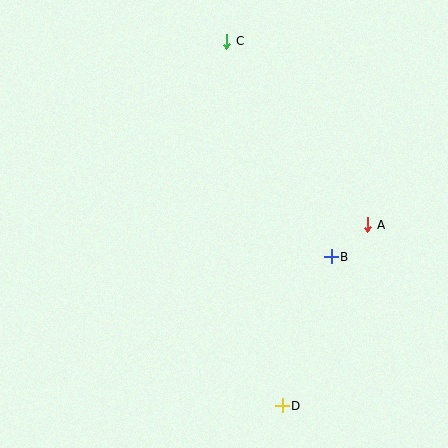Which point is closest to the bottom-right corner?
Point D is closest to the bottom-right corner.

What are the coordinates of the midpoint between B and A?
The midpoint between B and A is at (349, 241).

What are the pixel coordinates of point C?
Point C is at (227, 41).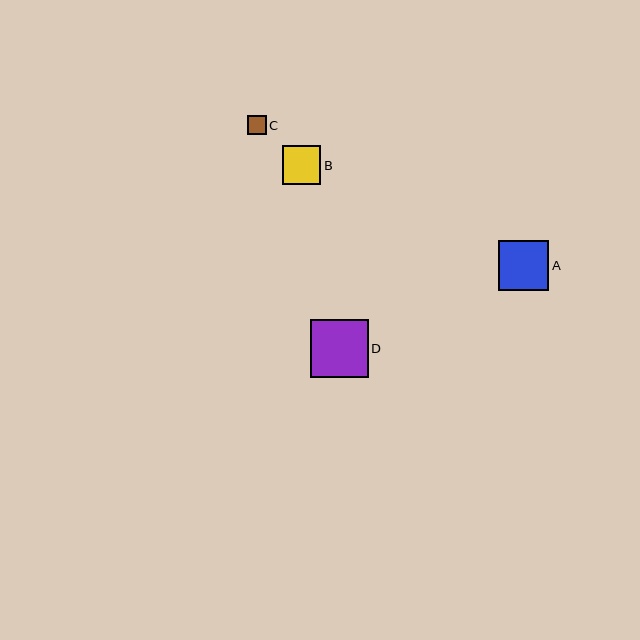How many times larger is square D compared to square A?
Square D is approximately 1.2 times the size of square A.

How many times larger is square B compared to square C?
Square B is approximately 2.1 times the size of square C.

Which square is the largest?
Square D is the largest with a size of approximately 58 pixels.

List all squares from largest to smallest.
From largest to smallest: D, A, B, C.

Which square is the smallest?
Square C is the smallest with a size of approximately 18 pixels.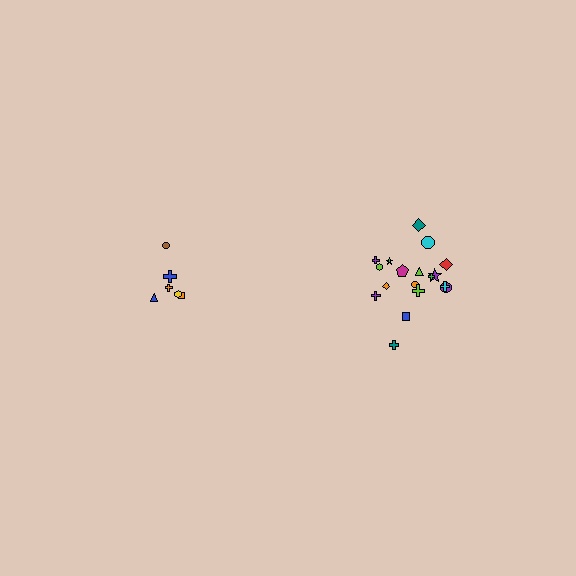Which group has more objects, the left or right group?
The right group.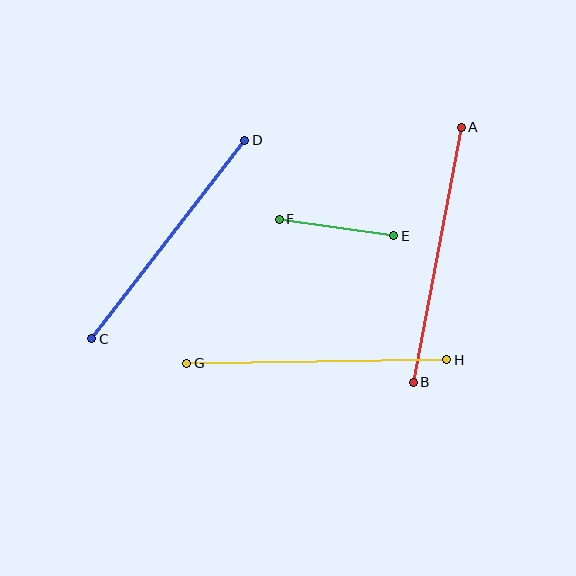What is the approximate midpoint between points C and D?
The midpoint is at approximately (168, 239) pixels.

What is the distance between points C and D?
The distance is approximately 251 pixels.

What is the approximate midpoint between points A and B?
The midpoint is at approximately (437, 255) pixels.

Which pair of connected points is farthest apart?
Points G and H are farthest apart.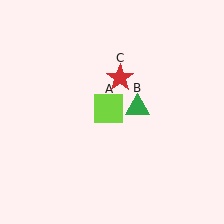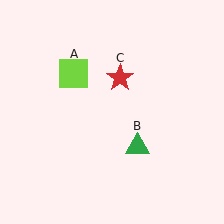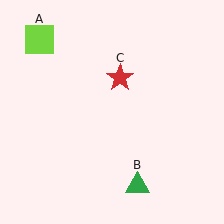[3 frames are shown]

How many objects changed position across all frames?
2 objects changed position: lime square (object A), green triangle (object B).